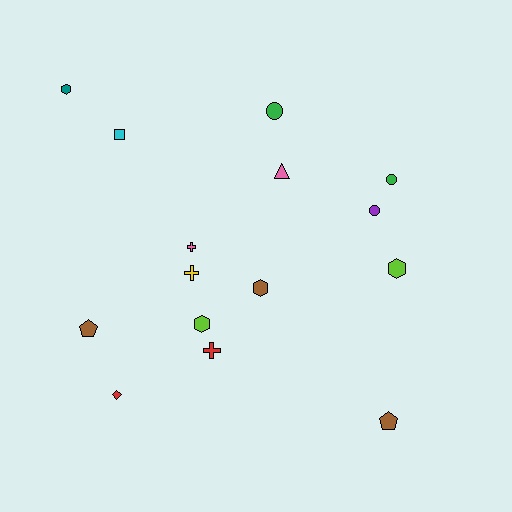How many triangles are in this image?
There is 1 triangle.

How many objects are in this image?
There are 15 objects.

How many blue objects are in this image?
There are no blue objects.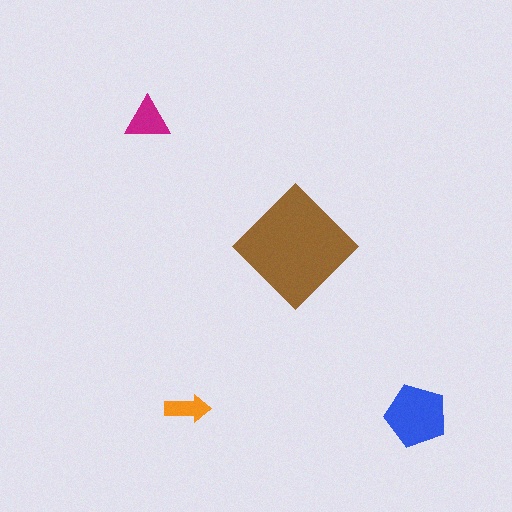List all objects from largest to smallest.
The brown diamond, the blue pentagon, the magenta triangle, the orange arrow.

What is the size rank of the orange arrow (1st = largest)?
4th.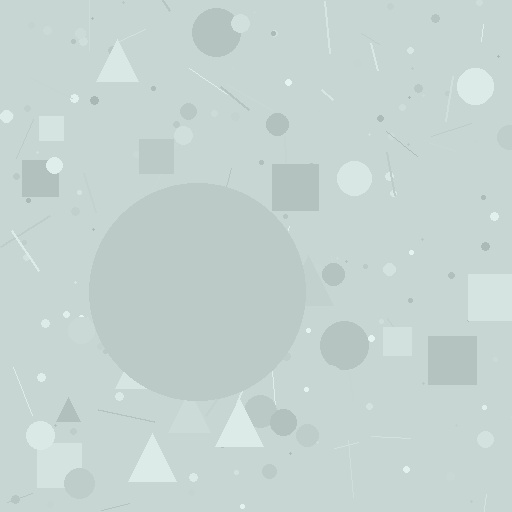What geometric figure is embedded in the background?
A circle is embedded in the background.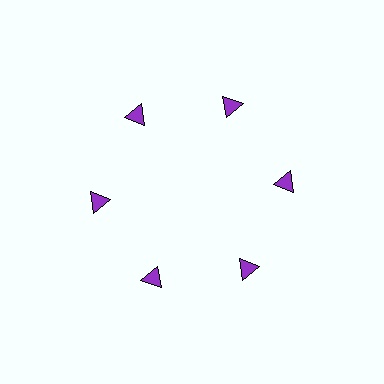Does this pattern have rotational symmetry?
Yes, this pattern has 6-fold rotational symmetry. It looks the same after rotating 60 degrees around the center.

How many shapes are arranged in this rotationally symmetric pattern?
There are 6 shapes, arranged in 6 groups of 1.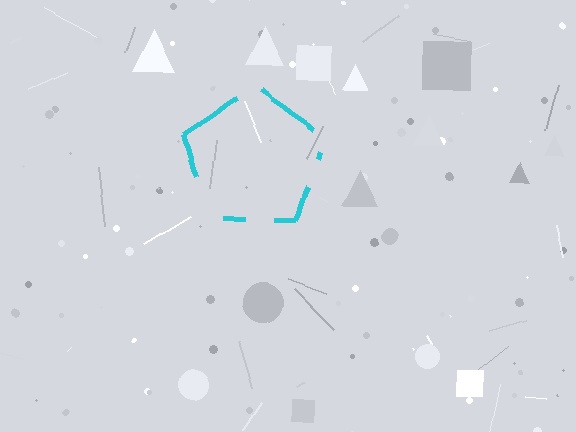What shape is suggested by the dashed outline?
The dashed outline suggests a pentagon.